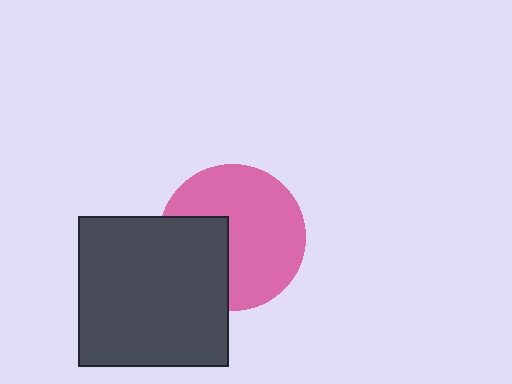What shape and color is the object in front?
The object in front is a dark gray square.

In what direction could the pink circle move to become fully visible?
The pink circle could move right. That would shift it out from behind the dark gray square entirely.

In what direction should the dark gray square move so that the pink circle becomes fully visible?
The dark gray square should move left. That is the shortest direction to clear the overlap and leave the pink circle fully visible.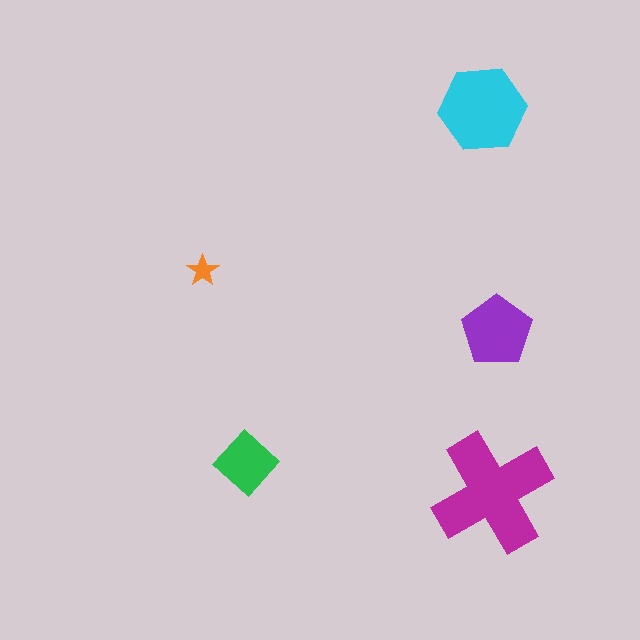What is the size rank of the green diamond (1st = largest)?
4th.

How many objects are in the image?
There are 5 objects in the image.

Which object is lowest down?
The magenta cross is bottommost.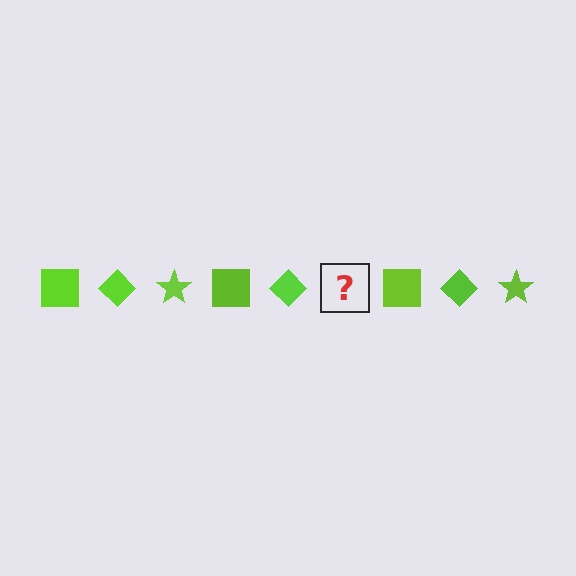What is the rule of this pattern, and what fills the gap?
The rule is that the pattern cycles through square, diamond, star shapes in lime. The gap should be filled with a lime star.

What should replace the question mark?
The question mark should be replaced with a lime star.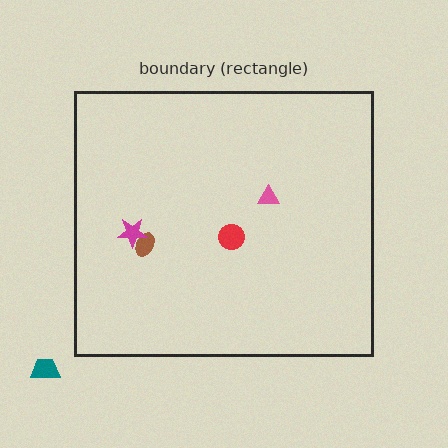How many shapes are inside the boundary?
4 inside, 1 outside.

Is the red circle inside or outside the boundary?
Inside.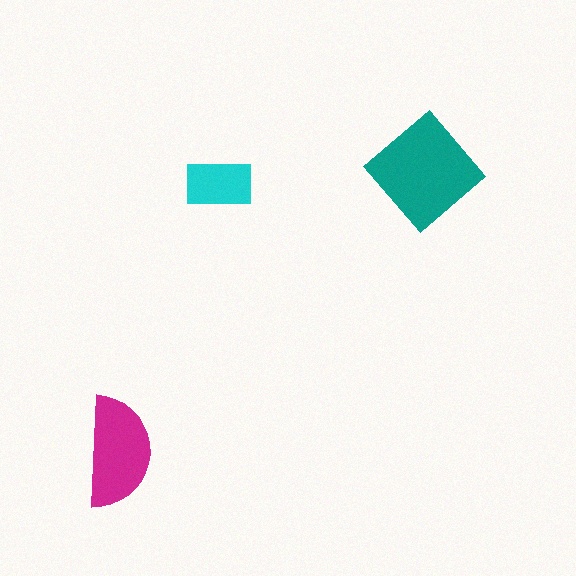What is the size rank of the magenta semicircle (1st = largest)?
2nd.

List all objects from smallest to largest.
The cyan rectangle, the magenta semicircle, the teal diamond.